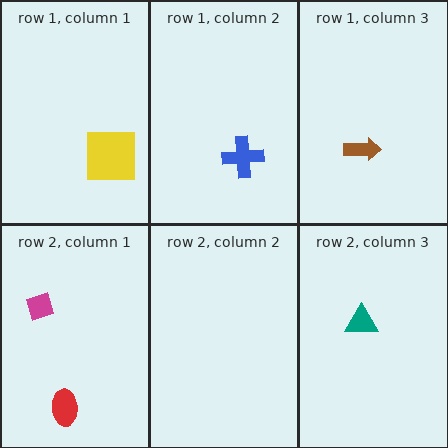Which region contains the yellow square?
The row 1, column 1 region.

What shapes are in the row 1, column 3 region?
The brown arrow.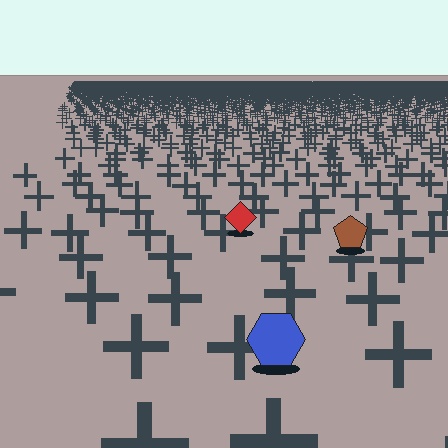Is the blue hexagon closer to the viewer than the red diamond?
Yes. The blue hexagon is closer — you can tell from the texture gradient: the ground texture is coarser near it.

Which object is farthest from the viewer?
The red diamond is farthest from the viewer. It appears smaller and the ground texture around it is denser.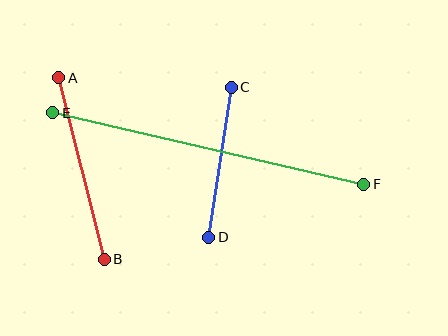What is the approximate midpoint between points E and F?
The midpoint is at approximately (208, 148) pixels.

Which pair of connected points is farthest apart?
Points E and F are farthest apart.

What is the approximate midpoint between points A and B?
The midpoint is at approximately (82, 168) pixels.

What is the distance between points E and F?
The distance is approximately 319 pixels.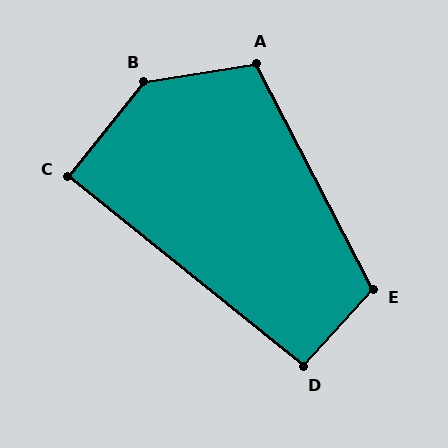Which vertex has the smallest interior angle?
C, at approximately 90 degrees.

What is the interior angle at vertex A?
Approximately 108 degrees (obtuse).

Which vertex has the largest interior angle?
B, at approximately 138 degrees.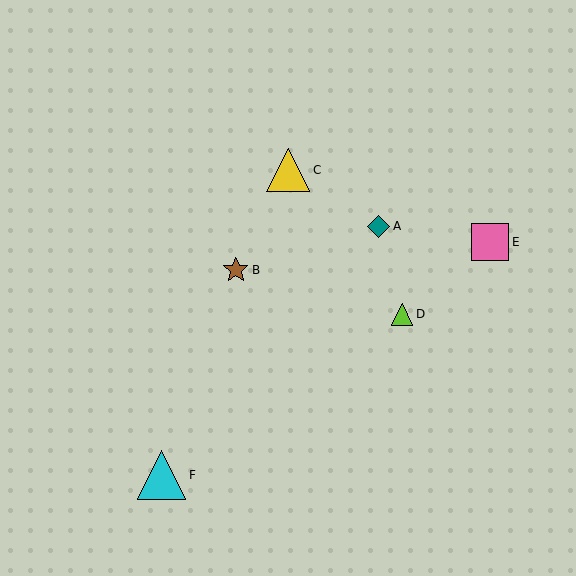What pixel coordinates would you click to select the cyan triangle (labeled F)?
Click at (161, 475) to select the cyan triangle F.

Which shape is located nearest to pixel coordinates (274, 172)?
The yellow triangle (labeled C) at (288, 170) is nearest to that location.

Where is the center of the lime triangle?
The center of the lime triangle is at (402, 314).